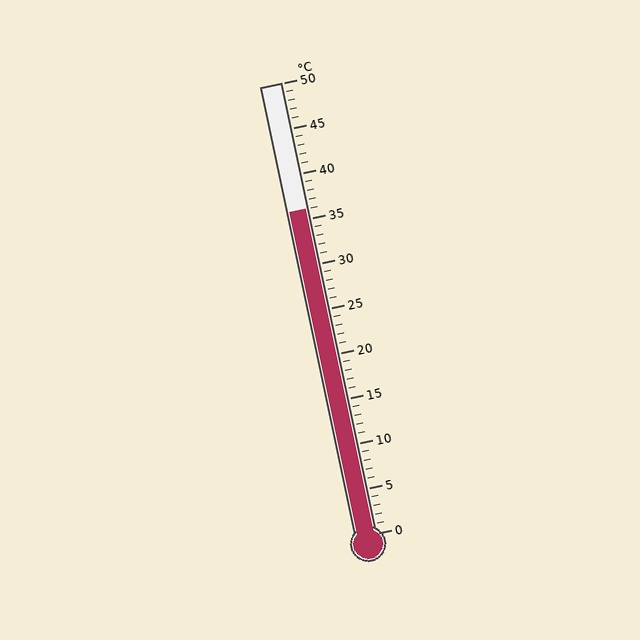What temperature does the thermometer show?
The thermometer shows approximately 36°C.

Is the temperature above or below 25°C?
The temperature is above 25°C.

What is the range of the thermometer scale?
The thermometer scale ranges from 0°C to 50°C.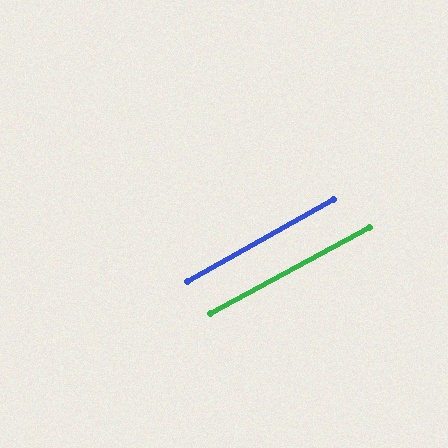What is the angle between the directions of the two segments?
Approximately 1 degree.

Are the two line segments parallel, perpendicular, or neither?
Parallel — their directions differ by only 0.7°.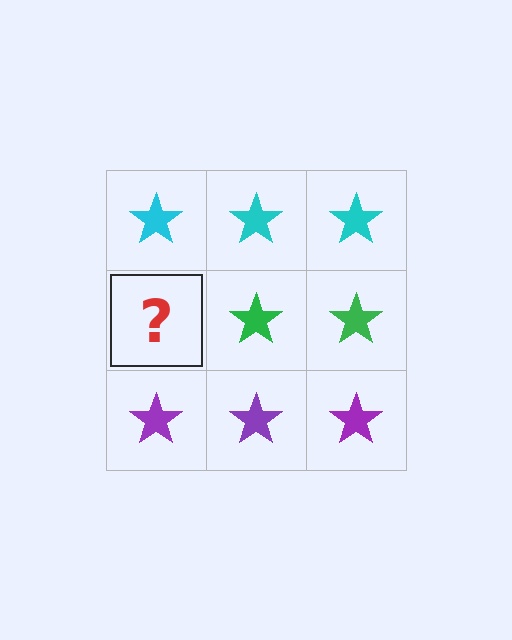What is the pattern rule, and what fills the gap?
The rule is that each row has a consistent color. The gap should be filled with a green star.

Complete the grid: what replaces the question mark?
The question mark should be replaced with a green star.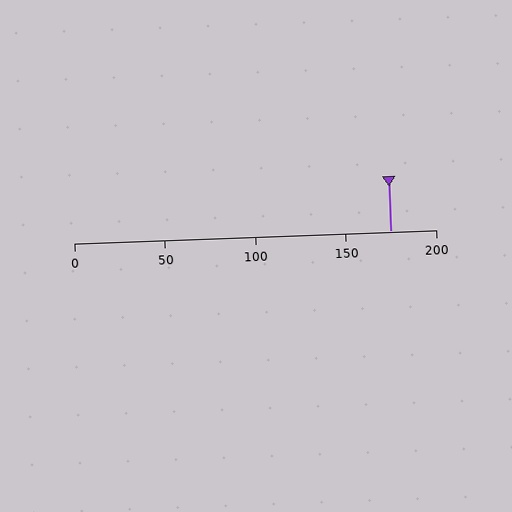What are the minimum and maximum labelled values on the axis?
The axis runs from 0 to 200.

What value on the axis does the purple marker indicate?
The marker indicates approximately 175.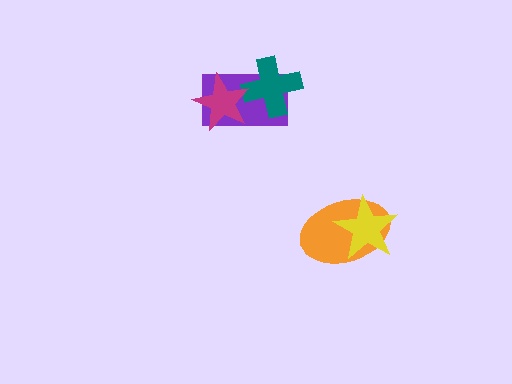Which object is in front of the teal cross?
The magenta star is in front of the teal cross.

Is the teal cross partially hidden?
Yes, it is partially covered by another shape.